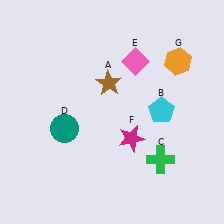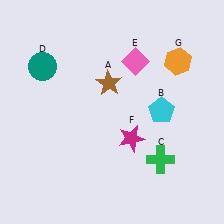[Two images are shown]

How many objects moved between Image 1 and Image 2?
1 object moved between the two images.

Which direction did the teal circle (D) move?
The teal circle (D) moved up.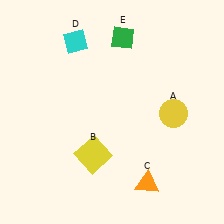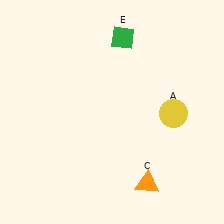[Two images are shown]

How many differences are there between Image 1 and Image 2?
There are 2 differences between the two images.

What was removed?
The cyan diamond (D), the yellow square (B) were removed in Image 2.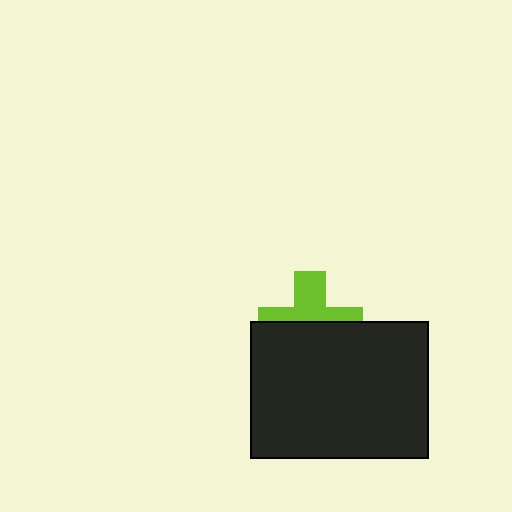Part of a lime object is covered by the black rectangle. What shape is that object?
It is a cross.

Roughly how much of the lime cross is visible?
About half of it is visible (roughly 46%).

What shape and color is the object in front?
The object in front is a black rectangle.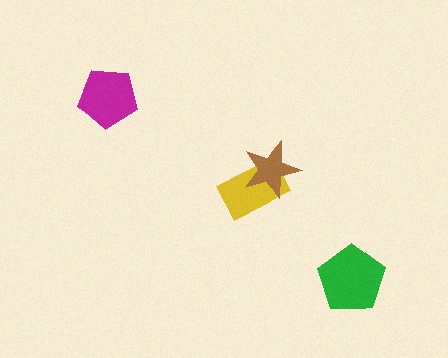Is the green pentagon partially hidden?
No, no other shape covers it.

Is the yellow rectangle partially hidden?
Yes, it is partially covered by another shape.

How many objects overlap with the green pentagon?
0 objects overlap with the green pentagon.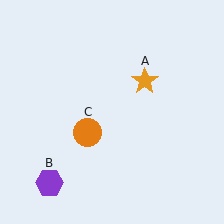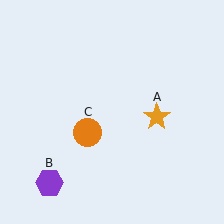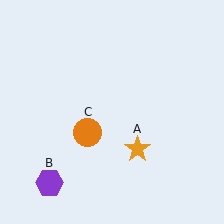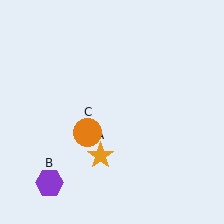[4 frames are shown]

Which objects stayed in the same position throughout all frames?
Purple hexagon (object B) and orange circle (object C) remained stationary.